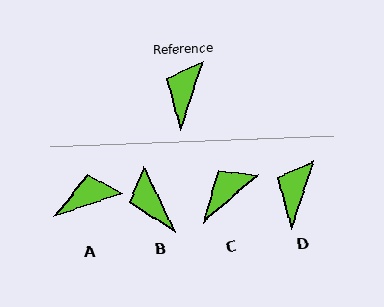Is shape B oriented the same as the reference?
No, it is off by about 44 degrees.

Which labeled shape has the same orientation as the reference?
D.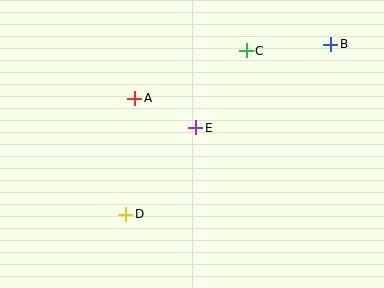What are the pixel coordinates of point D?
Point D is at (126, 214).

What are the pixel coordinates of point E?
Point E is at (196, 128).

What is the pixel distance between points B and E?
The distance between B and E is 159 pixels.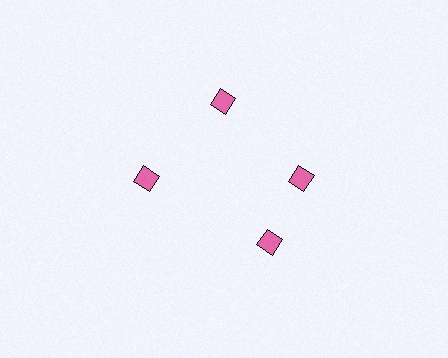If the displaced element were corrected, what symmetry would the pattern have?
It would have 4-fold rotational symmetry — the pattern would map onto itself every 90 degrees.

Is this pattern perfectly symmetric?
No. The 4 pink diamonds are arranged in a ring, but one element near the 6 o'clock position is rotated out of alignment along the ring, breaking the 4-fold rotational symmetry.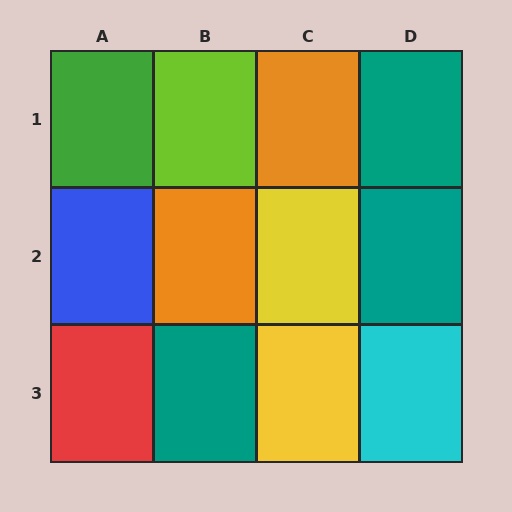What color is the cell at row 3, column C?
Yellow.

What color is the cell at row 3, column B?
Teal.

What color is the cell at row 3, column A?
Red.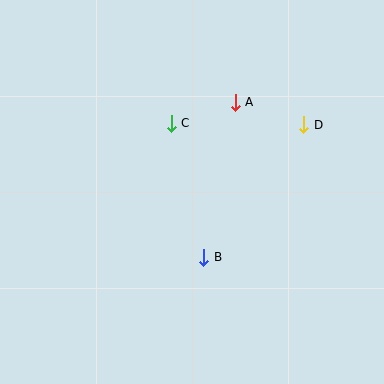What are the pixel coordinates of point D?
Point D is at (304, 125).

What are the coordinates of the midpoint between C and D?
The midpoint between C and D is at (237, 124).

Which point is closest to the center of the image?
Point B at (204, 257) is closest to the center.